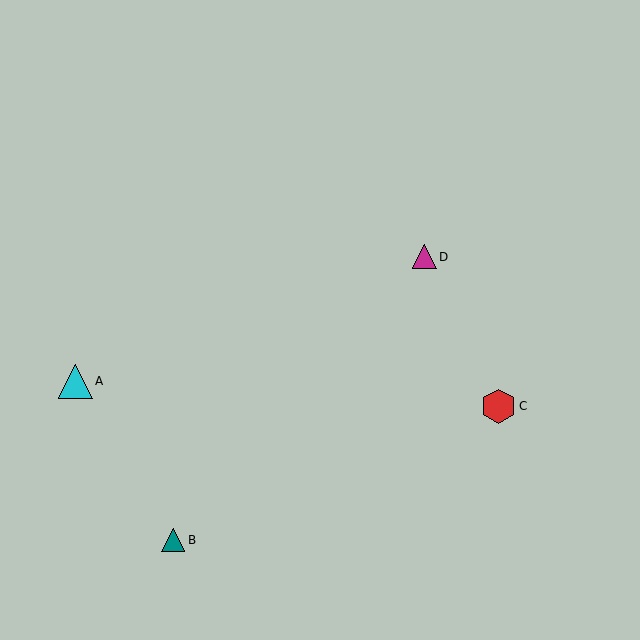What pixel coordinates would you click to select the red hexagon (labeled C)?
Click at (499, 406) to select the red hexagon C.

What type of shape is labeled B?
Shape B is a teal triangle.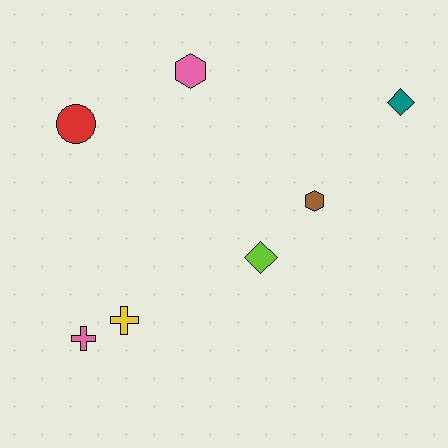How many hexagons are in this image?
There are 2 hexagons.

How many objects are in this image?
There are 7 objects.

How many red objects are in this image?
There is 1 red object.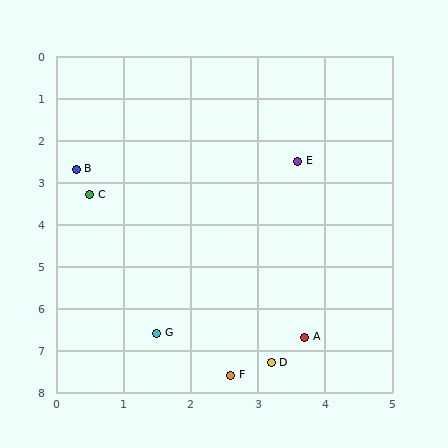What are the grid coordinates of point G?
Point G is at approximately (1.5, 6.6).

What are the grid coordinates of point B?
Point B is at approximately (0.3, 2.7).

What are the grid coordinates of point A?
Point A is at approximately (3.7, 6.7).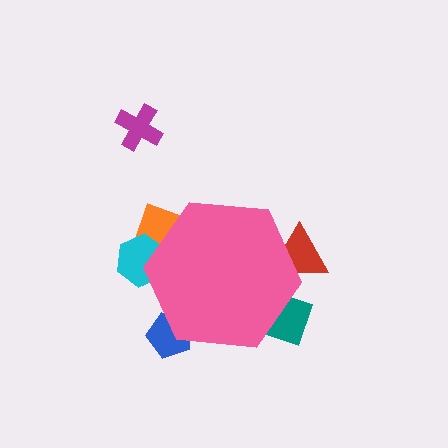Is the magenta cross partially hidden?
No, the magenta cross is fully visible.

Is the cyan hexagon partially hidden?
Yes, the cyan hexagon is partially hidden behind the pink hexagon.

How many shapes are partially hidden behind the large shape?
5 shapes are partially hidden.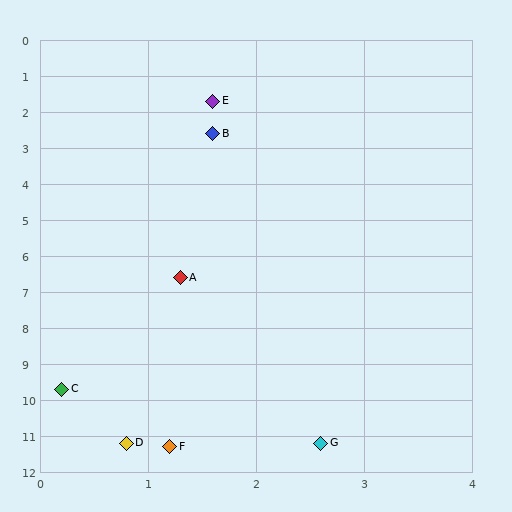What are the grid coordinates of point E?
Point E is at approximately (1.6, 1.7).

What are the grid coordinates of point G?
Point G is at approximately (2.6, 11.2).